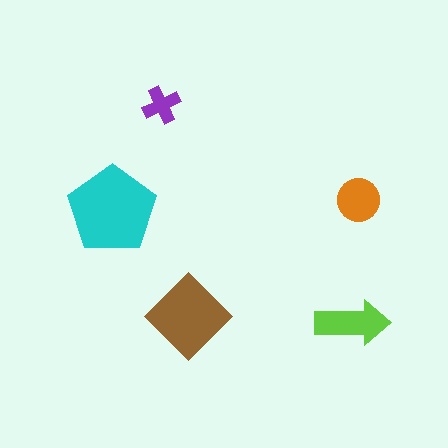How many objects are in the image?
There are 5 objects in the image.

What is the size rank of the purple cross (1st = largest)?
5th.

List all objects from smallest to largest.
The purple cross, the orange circle, the lime arrow, the brown diamond, the cyan pentagon.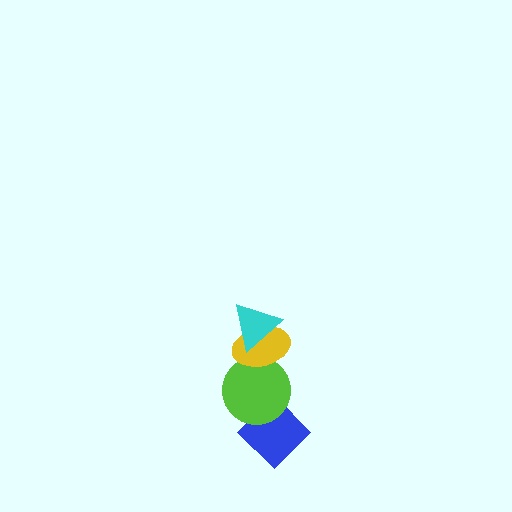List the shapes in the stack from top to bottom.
From top to bottom: the cyan triangle, the yellow ellipse, the lime circle, the blue diamond.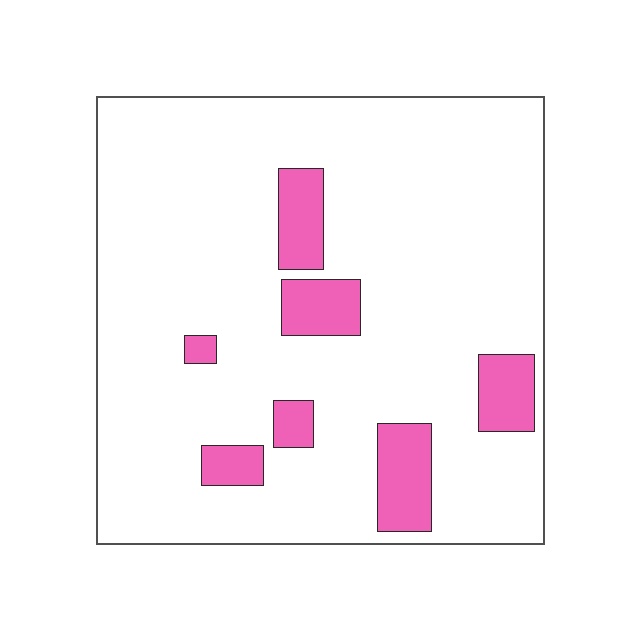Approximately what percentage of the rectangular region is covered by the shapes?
Approximately 15%.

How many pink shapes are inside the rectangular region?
7.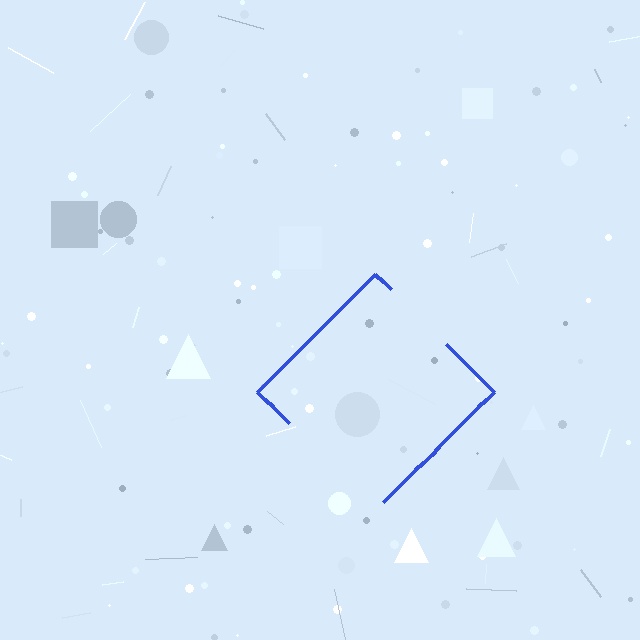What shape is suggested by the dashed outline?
The dashed outline suggests a diamond.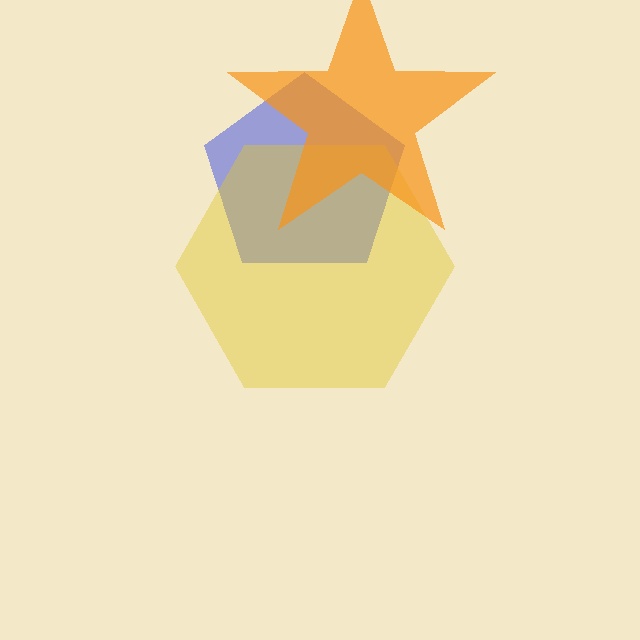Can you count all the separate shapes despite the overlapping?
Yes, there are 3 separate shapes.